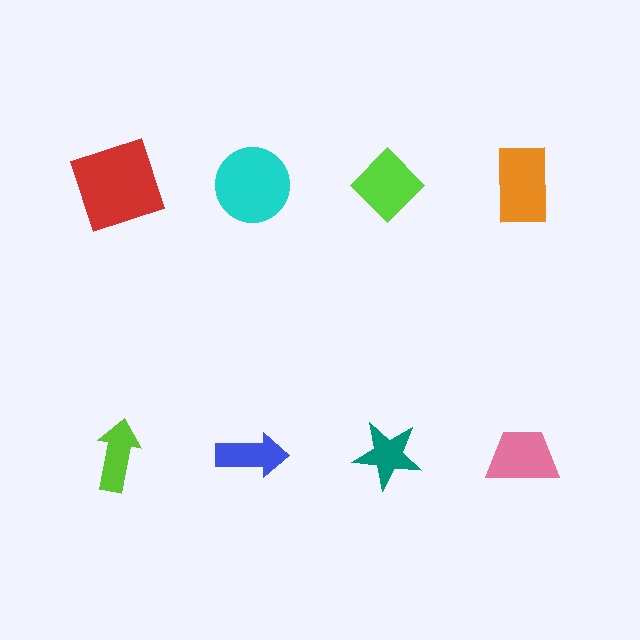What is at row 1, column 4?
An orange rectangle.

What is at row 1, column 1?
A red square.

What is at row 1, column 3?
A lime diamond.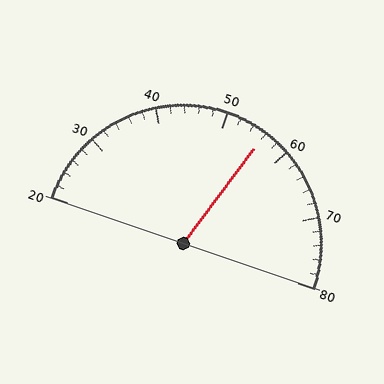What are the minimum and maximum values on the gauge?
The gauge ranges from 20 to 80.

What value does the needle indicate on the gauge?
The needle indicates approximately 56.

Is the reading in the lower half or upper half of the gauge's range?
The reading is in the upper half of the range (20 to 80).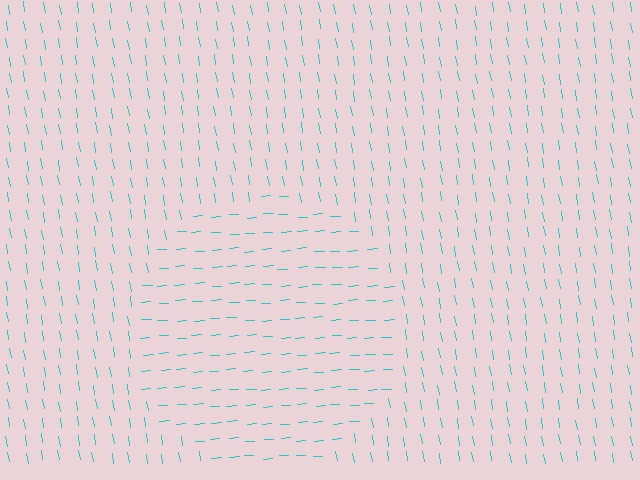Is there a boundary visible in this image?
Yes, there is a texture boundary formed by a change in line orientation.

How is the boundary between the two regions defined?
The boundary is defined purely by a change in line orientation (approximately 84 degrees difference). All lines are the same color and thickness.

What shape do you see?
I see a circle.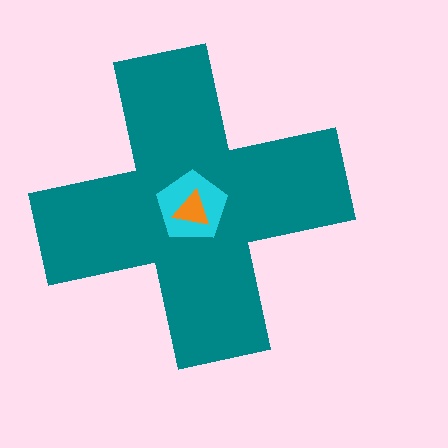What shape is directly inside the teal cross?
The cyan pentagon.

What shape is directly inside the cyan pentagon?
The orange triangle.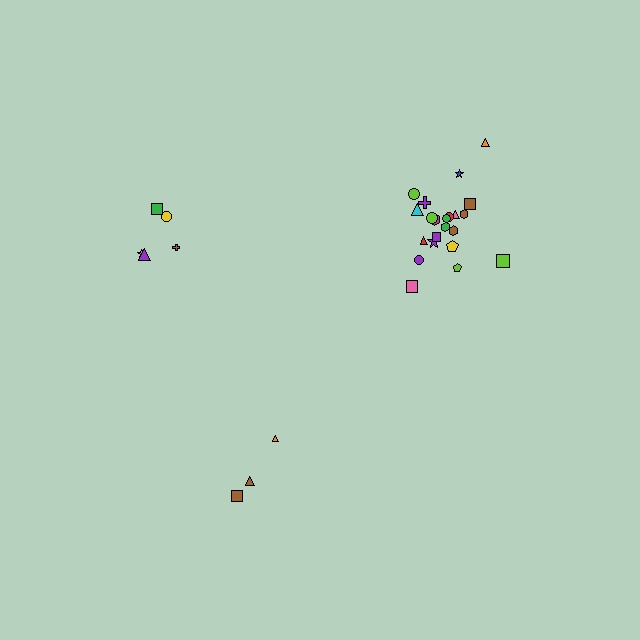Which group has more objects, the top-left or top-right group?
The top-right group.